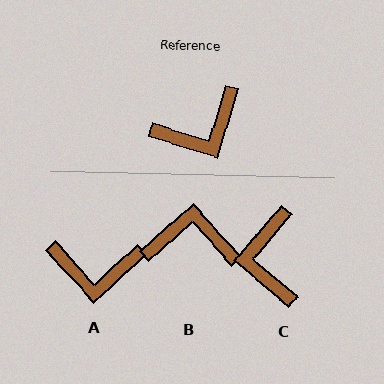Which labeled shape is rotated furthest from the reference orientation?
B, about 149 degrees away.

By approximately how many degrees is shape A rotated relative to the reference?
Approximately 30 degrees clockwise.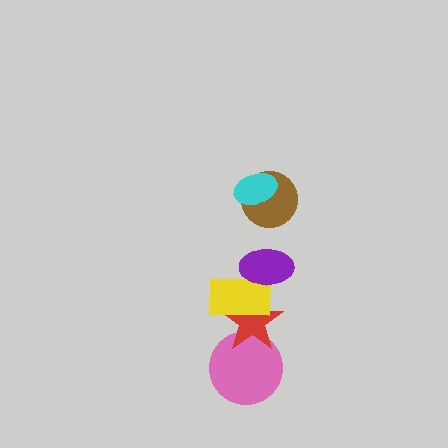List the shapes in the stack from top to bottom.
From top to bottom: the cyan ellipse, the brown circle, the purple ellipse, the yellow rectangle, the red star, the pink circle.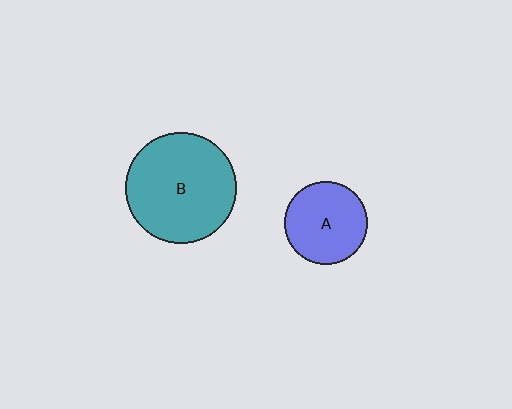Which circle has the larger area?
Circle B (teal).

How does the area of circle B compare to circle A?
Approximately 1.8 times.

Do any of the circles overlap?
No, none of the circles overlap.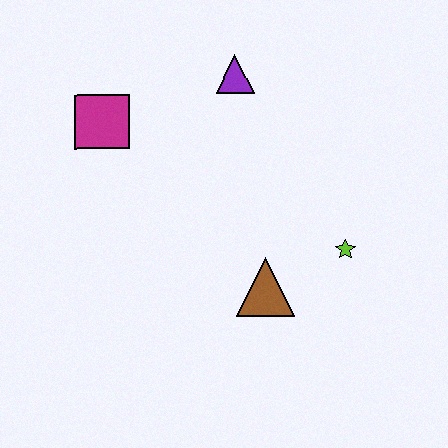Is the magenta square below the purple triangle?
Yes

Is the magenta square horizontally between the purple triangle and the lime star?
No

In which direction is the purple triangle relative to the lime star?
The purple triangle is above the lime star.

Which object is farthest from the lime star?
The magenta square is farthest from the lime star.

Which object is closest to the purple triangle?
The magenta square is closest to the purple triangle.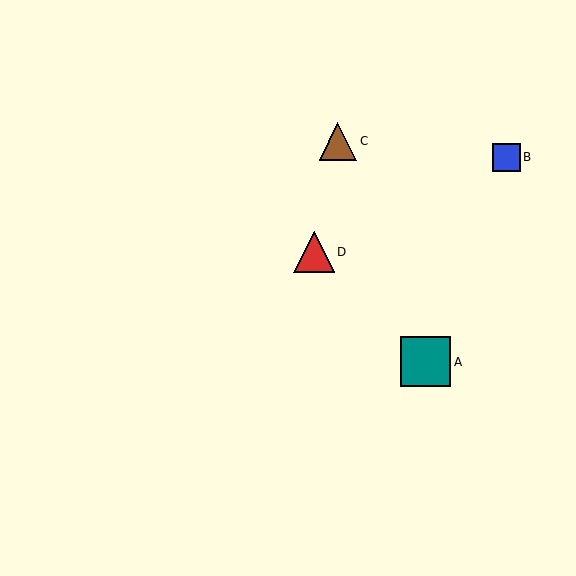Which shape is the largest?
The teal square (labeled A) is the largest.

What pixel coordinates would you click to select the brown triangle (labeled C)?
Click at (338, 141) to select the brown triangle C.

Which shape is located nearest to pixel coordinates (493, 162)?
The blue square (labeled B) at (506, 157) is nearest to that location.